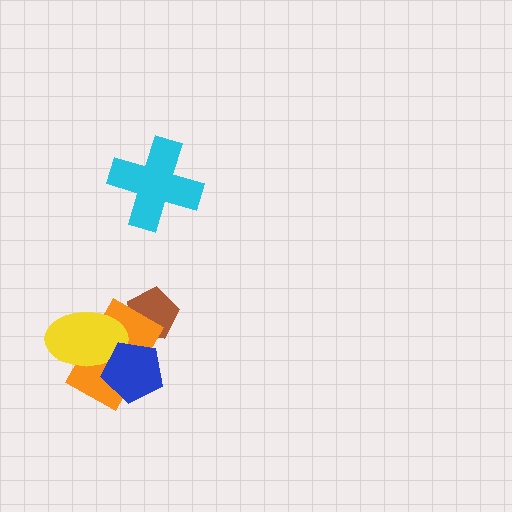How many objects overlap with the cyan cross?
0 objects overlap with the cyan cross.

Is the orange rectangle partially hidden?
Yes, it is partially covered by another shape.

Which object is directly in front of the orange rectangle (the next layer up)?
The yellow ellipse is directly in front of the orange rectangle.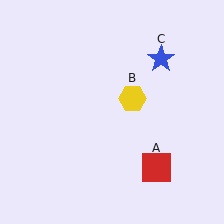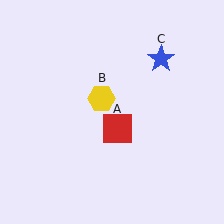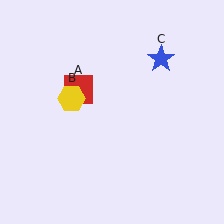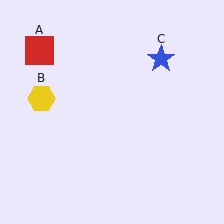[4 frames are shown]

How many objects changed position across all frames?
2 objects changed position: red square (object A), yellow hexagon (object B).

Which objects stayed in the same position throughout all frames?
Blue star (object C) remained stationary.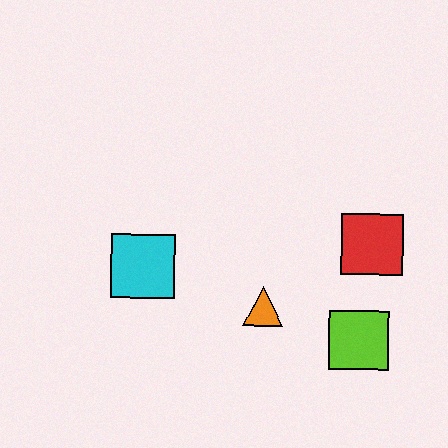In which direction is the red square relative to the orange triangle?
The red square is to the right of the orange triangle.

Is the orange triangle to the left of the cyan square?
No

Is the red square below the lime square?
No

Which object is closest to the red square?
The lime square is closest to the red square.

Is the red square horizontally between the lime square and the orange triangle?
No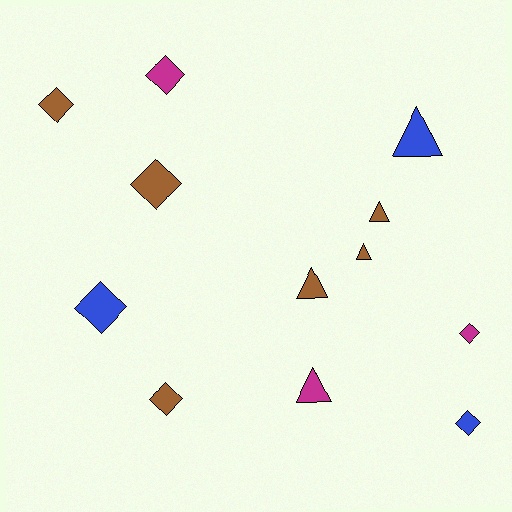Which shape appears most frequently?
Diamond, with 7 objects.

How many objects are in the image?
There are 12 objects.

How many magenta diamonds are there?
There are 2 magenta diamonds.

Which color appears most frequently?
Brown, with 6 objects.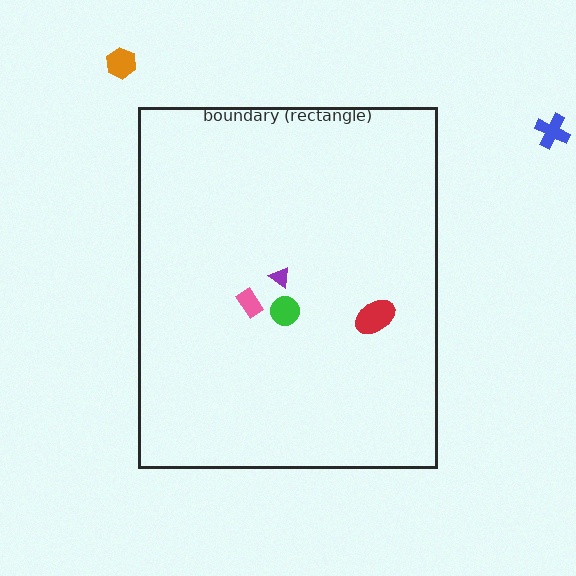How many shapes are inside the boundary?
4 inside, 2 outside.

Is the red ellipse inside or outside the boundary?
Inside.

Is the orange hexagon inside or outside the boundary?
Outside.